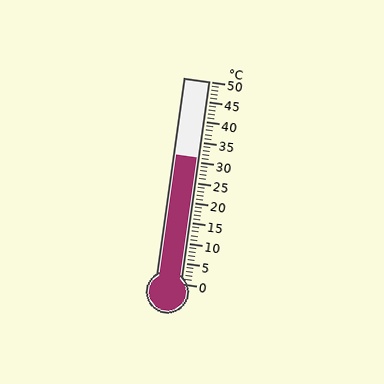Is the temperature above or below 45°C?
The temperature is below 45°C.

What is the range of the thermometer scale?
The thermometer scale ranges from 0°C to 50°C.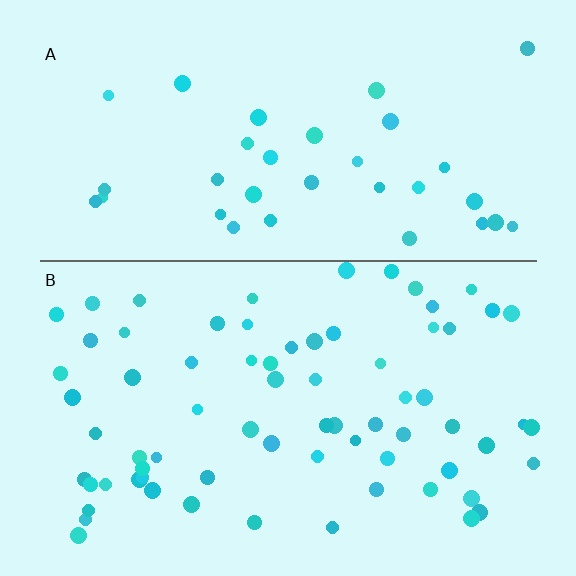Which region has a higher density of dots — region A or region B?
B (the bottom).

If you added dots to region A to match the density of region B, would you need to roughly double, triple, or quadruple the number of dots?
Approximately double.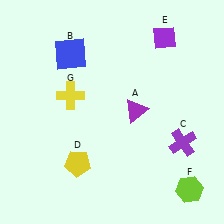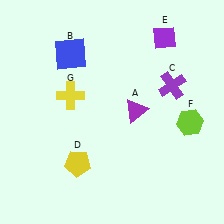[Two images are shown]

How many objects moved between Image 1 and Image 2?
2 objects moved between the two images.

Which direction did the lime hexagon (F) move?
The lime hexagon (F) moved up.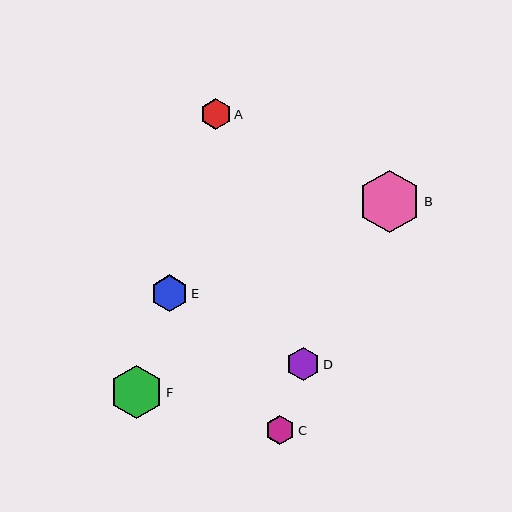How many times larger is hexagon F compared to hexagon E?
Hexagon F is approximately 1.4 times the size of hexagon E.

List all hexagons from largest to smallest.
From largest to smallest: B, F, E, D, A, C.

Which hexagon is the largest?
Hexagon B is the largest with a size of approximately 63 pixels.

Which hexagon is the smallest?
Hexagon C is the smallest with a size of approximately 29 pixels.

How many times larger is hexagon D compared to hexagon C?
Hexagon D is approximately 1.1 times the size of hexagon C.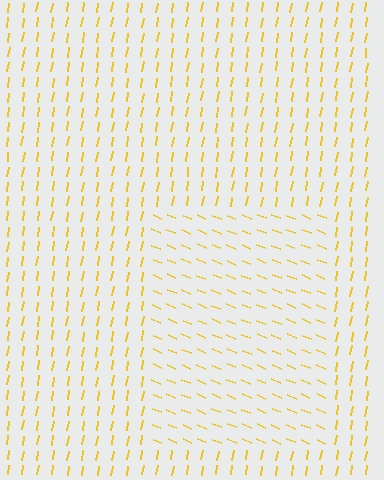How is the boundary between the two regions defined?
The boundary is defined purely by a change in line orientation (approximately 76 degrees difference). All lines are the same color and thickness.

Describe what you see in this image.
The image is filled with small yellow line segments. A rectangle region in the image has lines oriented differently from the surrounding lines, creating a visible texture boundary.